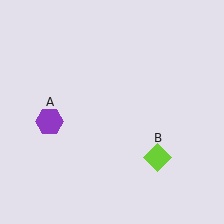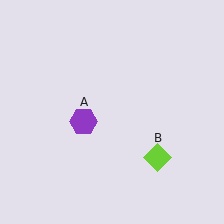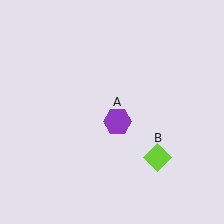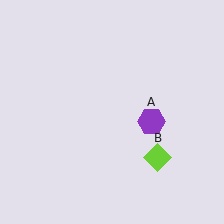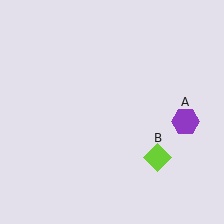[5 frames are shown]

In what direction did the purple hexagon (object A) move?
The purple hexagon (object A) moved right.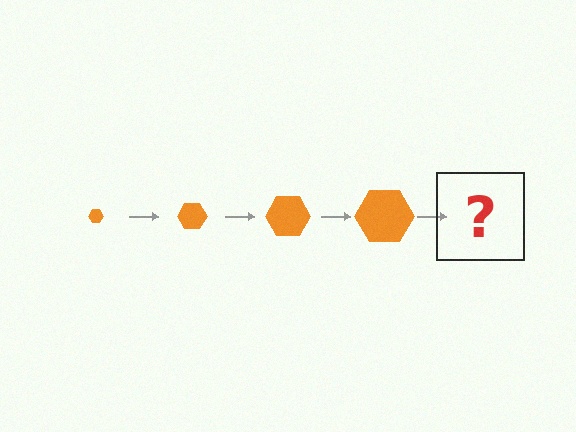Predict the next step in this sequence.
The next step is an orange hexagon, larger than the previous one.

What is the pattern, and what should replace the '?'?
The pattern is that the hexagon gets progressively larger each step. The '?' should be an orange hexagon, larger than the previous one.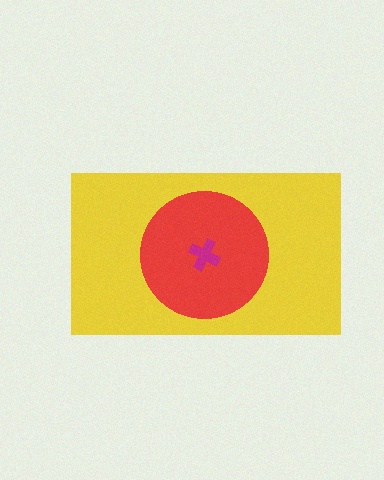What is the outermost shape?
The yellow rectangle.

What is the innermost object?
The magenta cross.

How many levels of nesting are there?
3.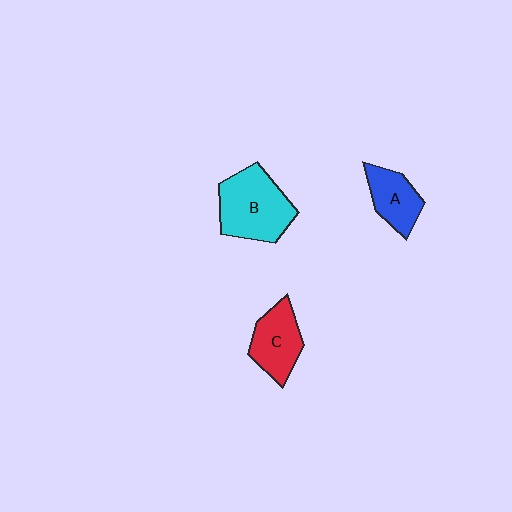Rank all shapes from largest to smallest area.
From largest to smallest: B (cyan), C (red), A (blue).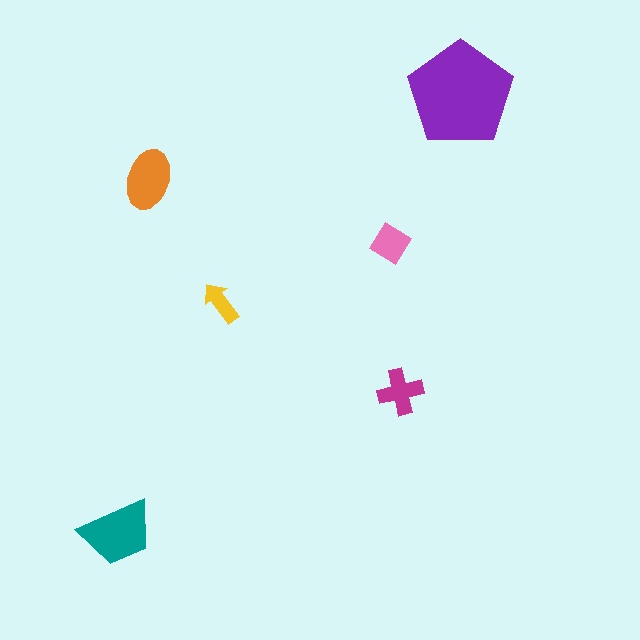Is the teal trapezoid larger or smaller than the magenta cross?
Larger.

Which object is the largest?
The purple pentagon.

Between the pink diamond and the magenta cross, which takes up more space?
The magenta cross.